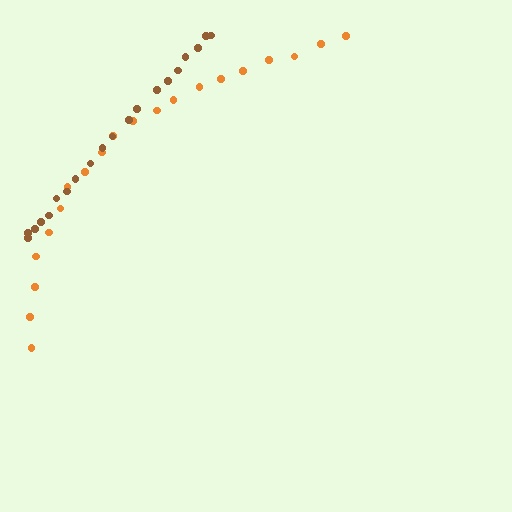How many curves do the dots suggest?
There are 2 distinct paths.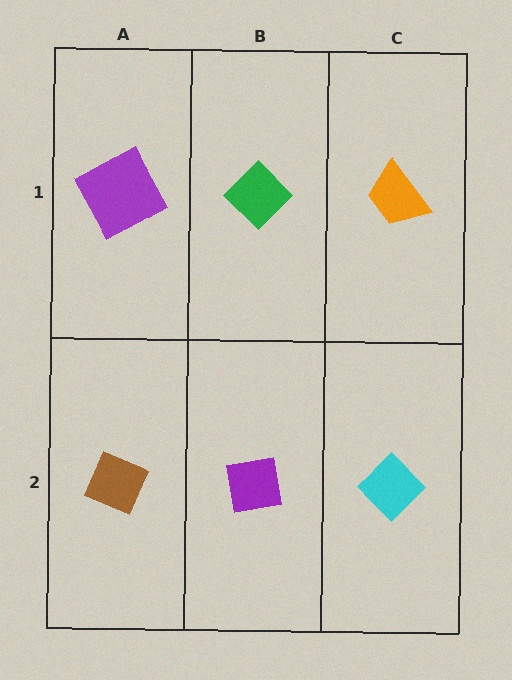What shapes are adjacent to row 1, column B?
A purple square (row 2, column B), a purple square (row 1, column A), an orange trapezoid (row 1, column C).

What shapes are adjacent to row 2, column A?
A purple square (row 1, column A), a purple square (row 2, column B).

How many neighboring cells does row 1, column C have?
2.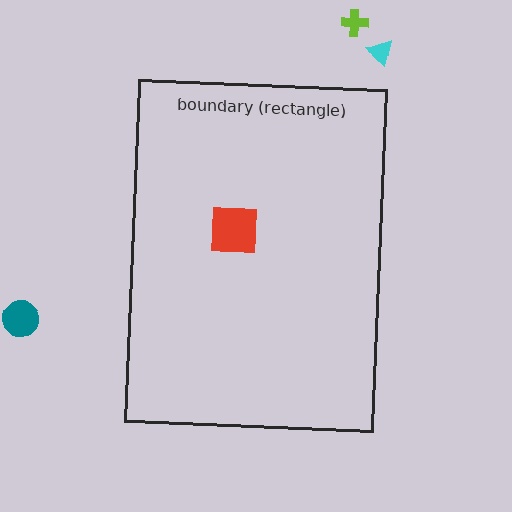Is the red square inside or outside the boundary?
Inside.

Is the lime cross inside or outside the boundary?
Outside.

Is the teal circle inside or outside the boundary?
Outside.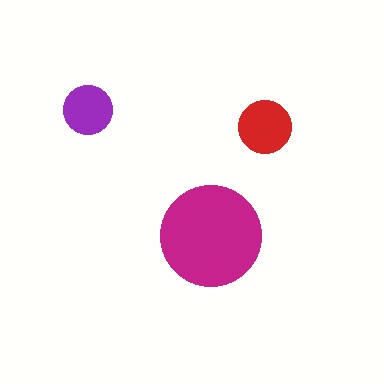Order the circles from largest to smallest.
the magenta one, the red one, the purple one.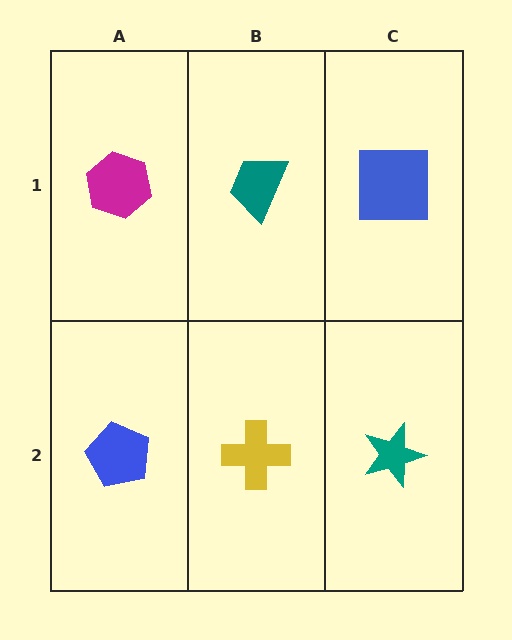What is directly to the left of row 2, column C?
A yellow cross.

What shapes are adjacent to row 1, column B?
A yellow cross (row 2, column B), a magenta hexagon (row 1, column A), a blue square (row 1, column C).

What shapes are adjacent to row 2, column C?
A blue square (row 1, column C), a yellow cross (row 2, column B).